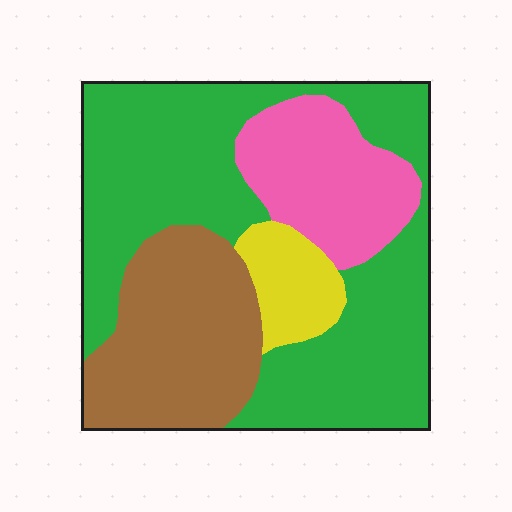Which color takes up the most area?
Green, at roughly 50%.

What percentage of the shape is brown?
Brown takes up about one quarter (1/4) of the shape.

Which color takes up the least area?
Yellow, at roughly 10%.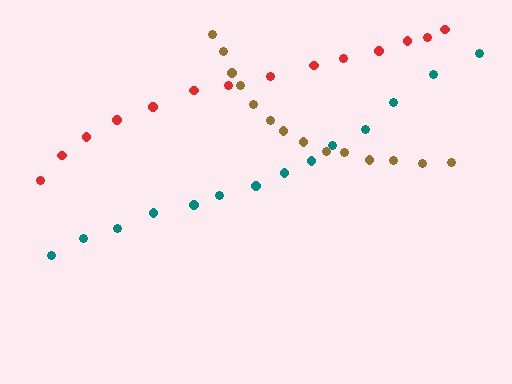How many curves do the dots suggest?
There are 3 distinct paths.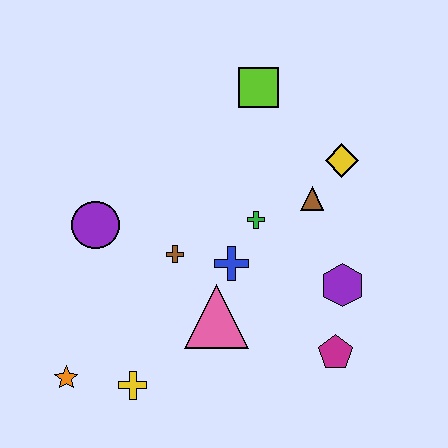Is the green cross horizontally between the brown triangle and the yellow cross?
Yes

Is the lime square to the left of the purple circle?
No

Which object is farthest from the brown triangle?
The orange star is farthest from the brown triangle.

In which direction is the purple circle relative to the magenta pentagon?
The purple circle is to the left of the magenta pentagon.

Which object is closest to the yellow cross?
The orange star is closest to the yellow cross.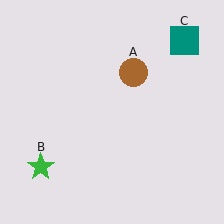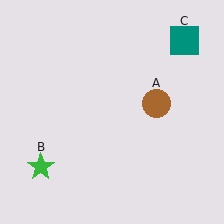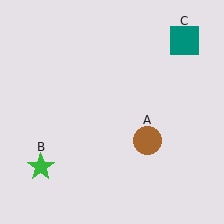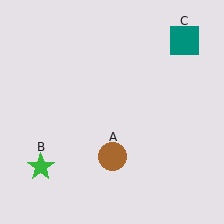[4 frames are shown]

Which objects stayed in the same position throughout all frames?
Green star (object B) and teal square (object C) remained stationary.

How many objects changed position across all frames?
1 object changed position: brown circle (object A).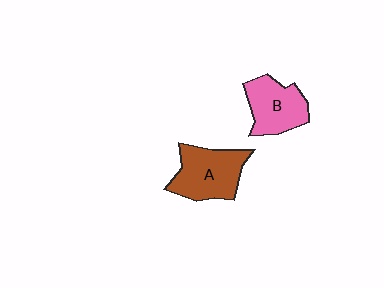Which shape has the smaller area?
Shape B (pink).